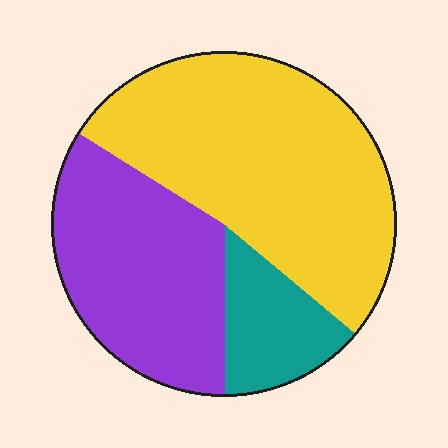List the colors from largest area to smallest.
From largest to smallest: yellow, purple, teal.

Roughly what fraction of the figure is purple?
Purple takes up about one third (1/3) of the figure.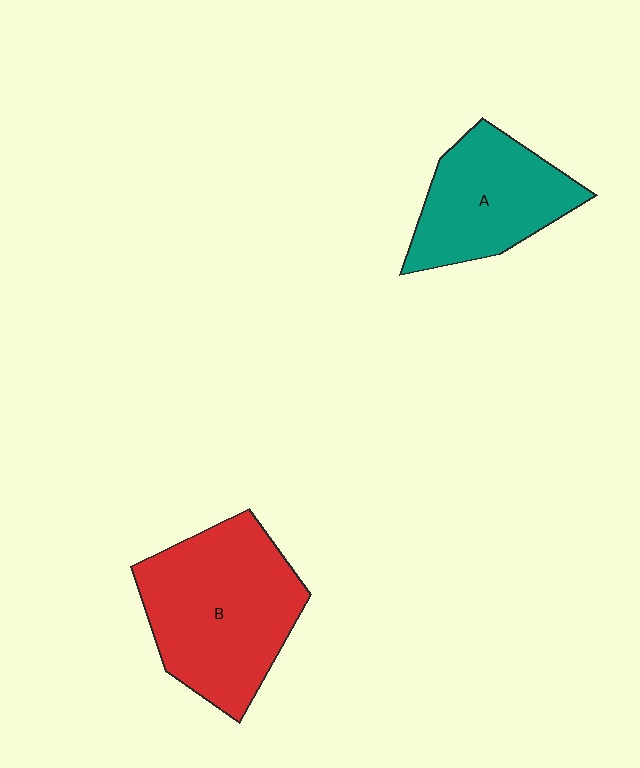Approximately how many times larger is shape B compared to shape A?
Approximately 1.4 times.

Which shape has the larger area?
Shape B (red).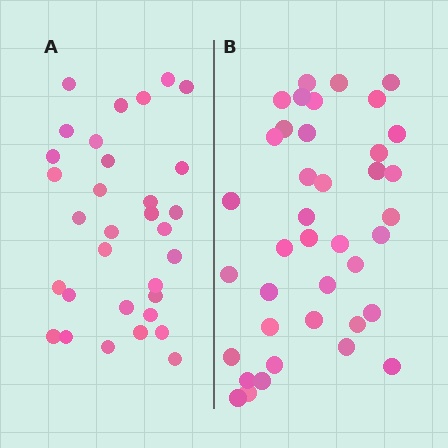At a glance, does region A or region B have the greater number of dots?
Region B (the right region) has more dots.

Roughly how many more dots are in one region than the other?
Region B has roughly 8 or so more dots than region A.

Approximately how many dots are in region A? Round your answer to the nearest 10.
About 30 dots. (The exact count is 32, which rounds to 30.)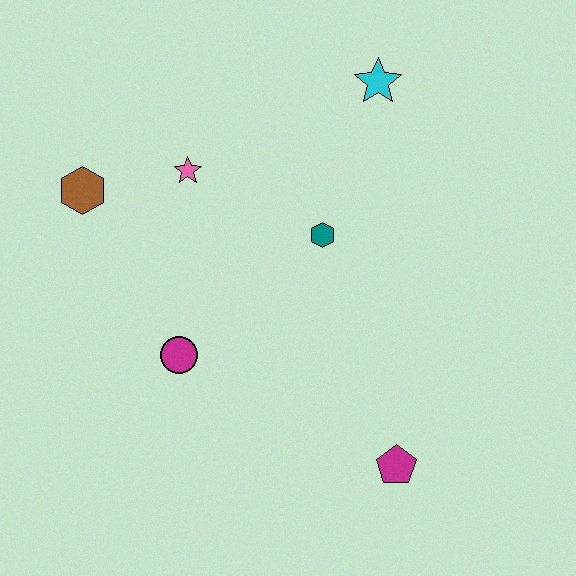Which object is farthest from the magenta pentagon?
The brown hexagon is farthest from the magenta pentagon.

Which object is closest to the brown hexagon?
The pink star is closest to the brown hexagon.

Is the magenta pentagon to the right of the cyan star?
Yes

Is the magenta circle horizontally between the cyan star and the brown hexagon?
Yes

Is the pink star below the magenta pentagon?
No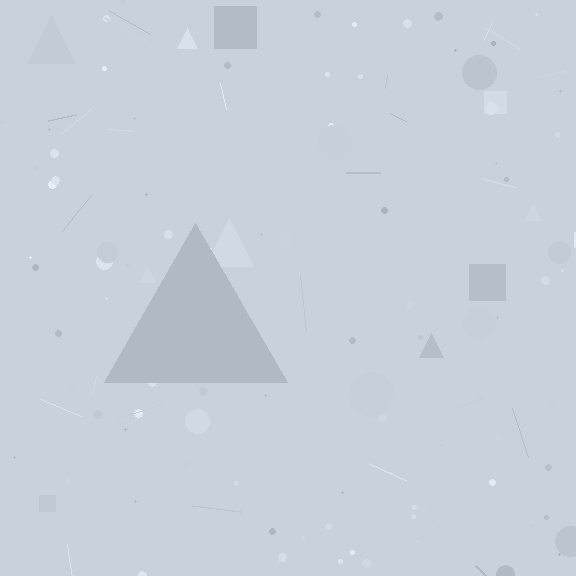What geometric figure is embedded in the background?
A triangle is embedded in the background.